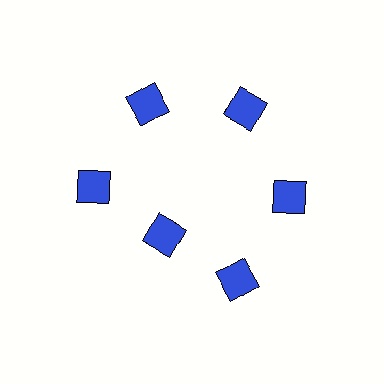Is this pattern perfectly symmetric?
No. The 6 blue diamonds are arranged in a ring, but one element near the 7 o'clock position is pulled inward toward the center, breaking the 6-fold rotational symmetry.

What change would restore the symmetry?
The symmetry would be restored by moving it outward, back onto the ring so that all 6 diamonds sit at equal angles and equal distance from the center.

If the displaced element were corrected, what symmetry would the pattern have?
It would have 6-fold rotational symmetry — the pattern would map onto itself every 60 degrees.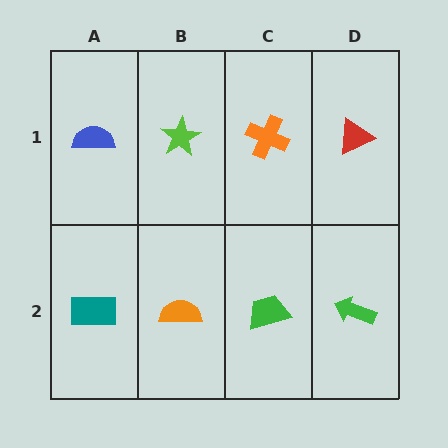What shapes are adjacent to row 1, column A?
A teal rectangle (row 2, column A), a lime star (row 1, column B).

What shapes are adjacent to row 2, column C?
An orange cross (row 1, column C), an orange semicircle (row 2, column B), a green arrow (row 2, column D).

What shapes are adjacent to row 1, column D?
A green arrow (row 2, column D), an orange cross (row 1, column C).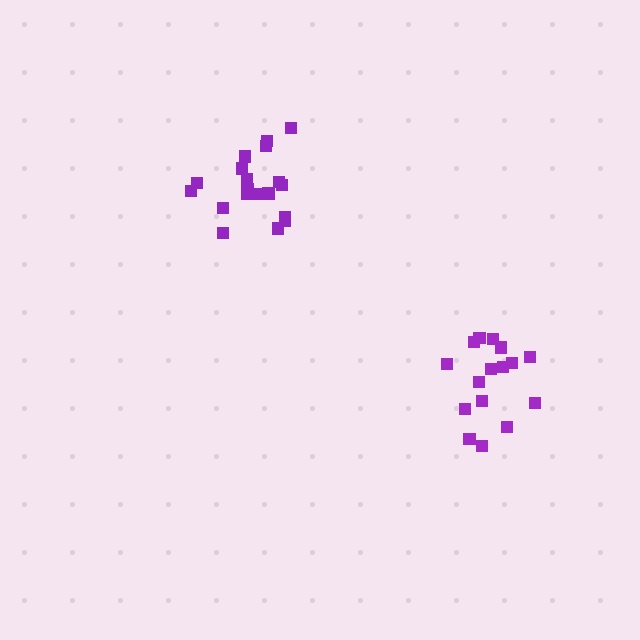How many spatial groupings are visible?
There are 2 spatial groupings.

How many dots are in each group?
Group 1: 16 dots, Group 2: 19 dots (35 total).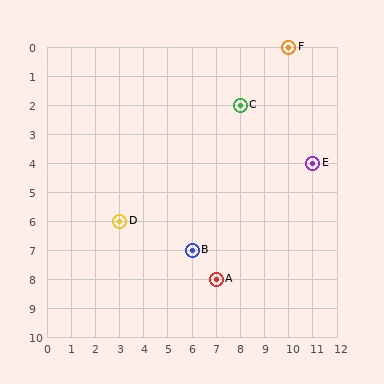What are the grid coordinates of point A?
Point A is at grid coordinates (7, 8).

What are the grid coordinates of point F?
Point F is at grid coordinates (10, 0).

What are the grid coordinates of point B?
Point B is at grid coordinates (6, 7).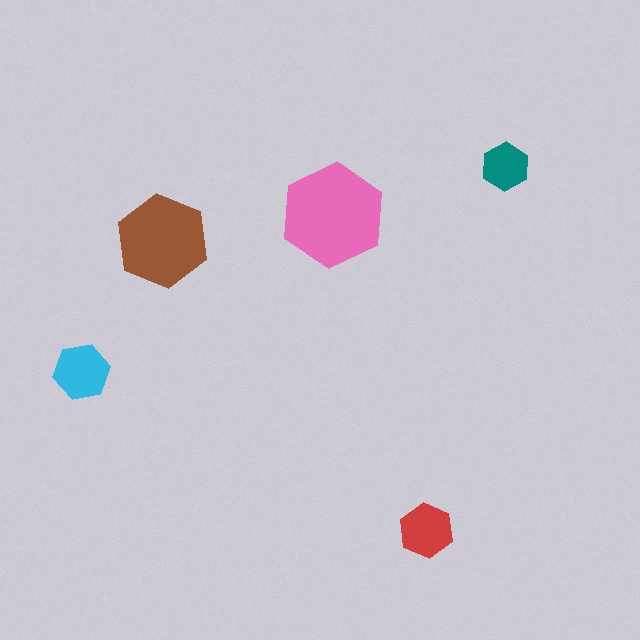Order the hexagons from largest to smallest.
the pink one, the brown one, the cyan one, the red one, the teal one.